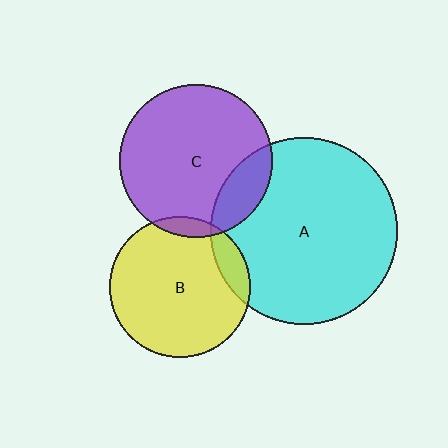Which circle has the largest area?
Circle A (cyan).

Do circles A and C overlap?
Yes.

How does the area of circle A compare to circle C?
Approximately 1.5 times.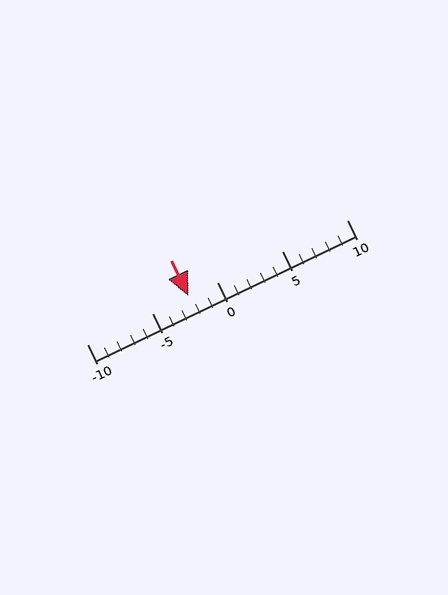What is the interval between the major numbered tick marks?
The major tick marks are spaced 5 units apart.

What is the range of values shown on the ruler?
The ruler shows values from -10 to 10.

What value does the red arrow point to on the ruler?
The red arrow points to approximately -2.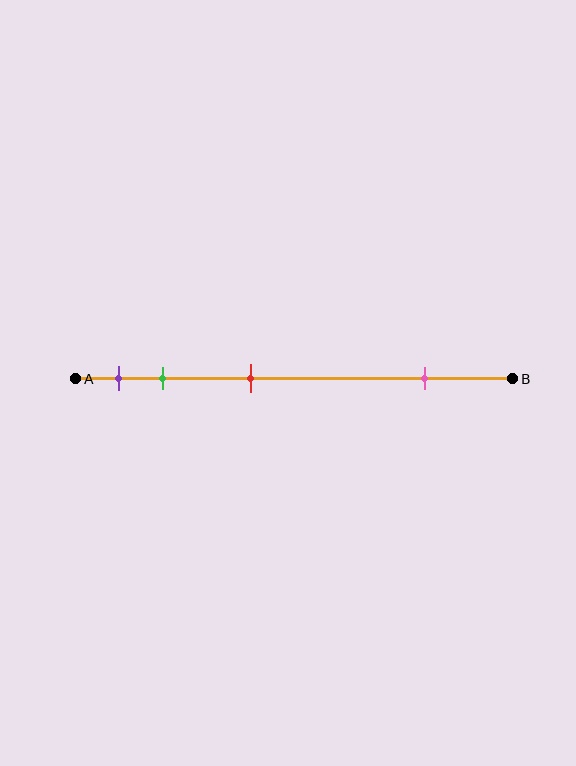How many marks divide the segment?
There are 4 marks dividing the segment.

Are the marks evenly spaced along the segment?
No, the marks are not evenly spaced.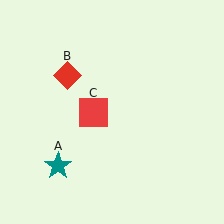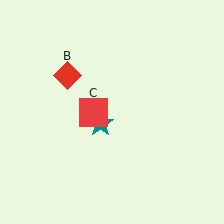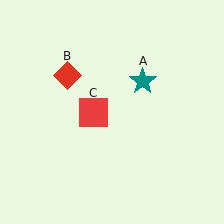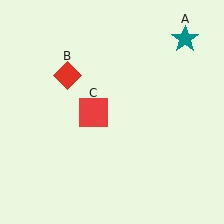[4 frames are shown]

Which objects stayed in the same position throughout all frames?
Red diamond (object B) and red square (object C) remained stationary.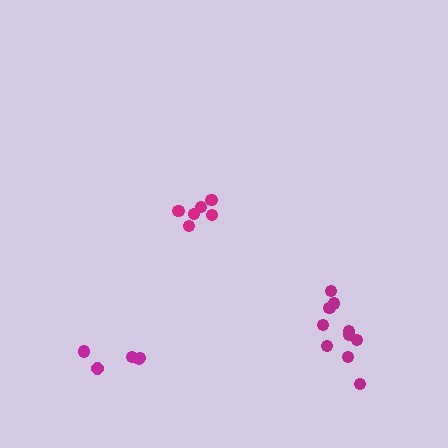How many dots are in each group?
Group 1: 5 dots, Group 2: 10 dots, Group 3: 6 dots (21 total).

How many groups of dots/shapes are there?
There are 3 groups.